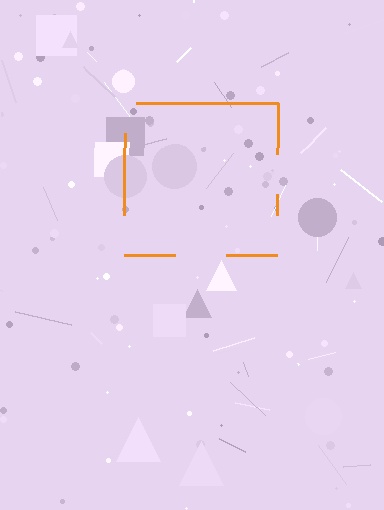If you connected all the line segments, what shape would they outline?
They would outline a square.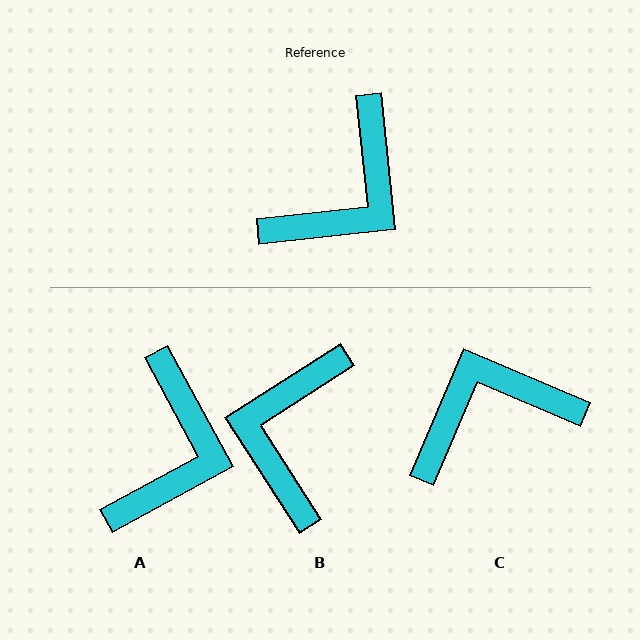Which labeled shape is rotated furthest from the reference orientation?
B, about 154 degrees away.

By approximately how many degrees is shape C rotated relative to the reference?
Approximately 151 degrees counter-clockwise.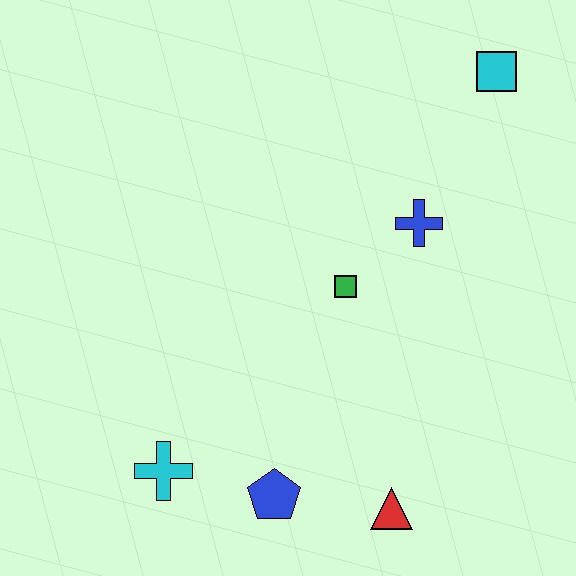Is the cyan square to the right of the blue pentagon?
Yes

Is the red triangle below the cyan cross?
Yes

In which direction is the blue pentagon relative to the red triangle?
The blue pentagon is to the left of the red triangle.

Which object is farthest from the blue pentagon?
The cyan square is farthest from the blue pentagon.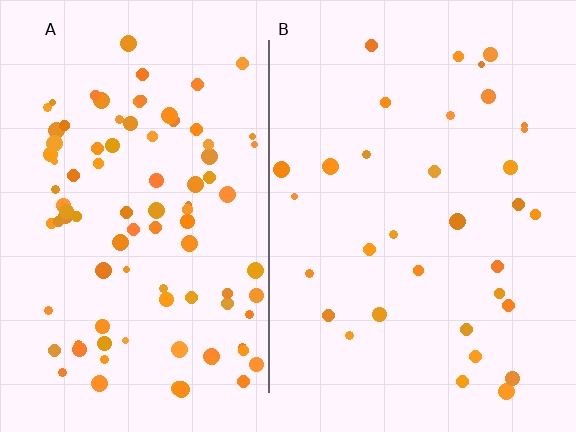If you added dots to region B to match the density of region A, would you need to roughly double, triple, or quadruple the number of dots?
Approximately triple.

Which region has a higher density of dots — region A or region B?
A (the left).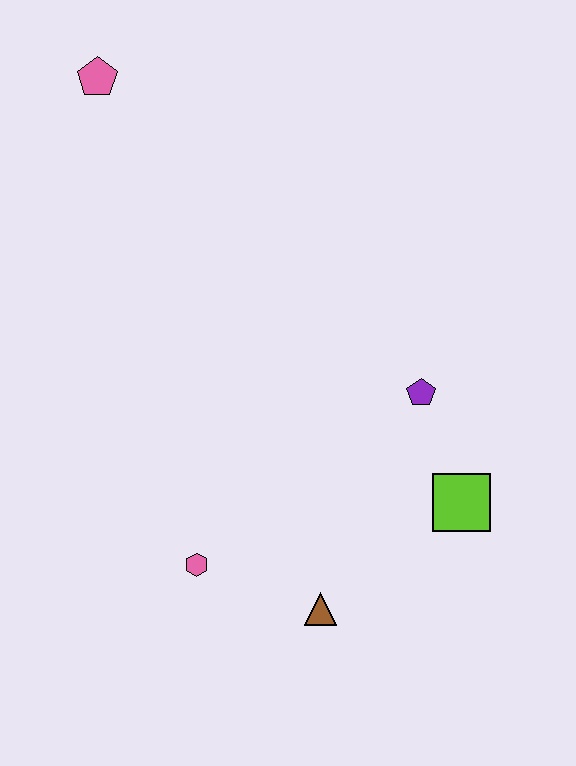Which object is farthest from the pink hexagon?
The pink pentagon is farthest from the pink hexagon.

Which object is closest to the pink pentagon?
The purple pentagon is closest to the pink pentagon.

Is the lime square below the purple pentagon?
Yes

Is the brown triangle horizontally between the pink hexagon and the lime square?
Yes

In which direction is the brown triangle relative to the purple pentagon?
The brown triangle is below the purple pentagon.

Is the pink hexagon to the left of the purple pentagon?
Yes